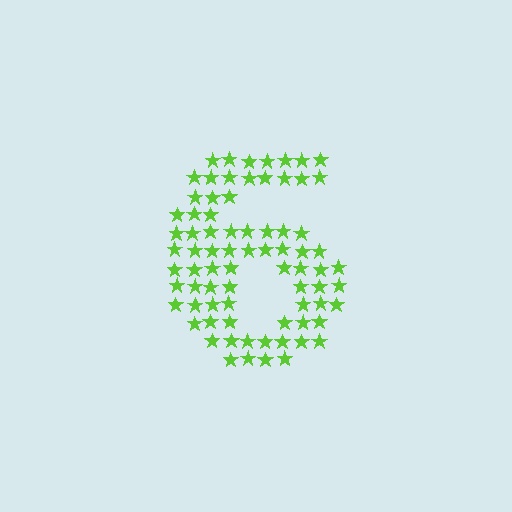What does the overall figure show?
The overall figure shows the digit 6.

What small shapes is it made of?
It is made of small stars.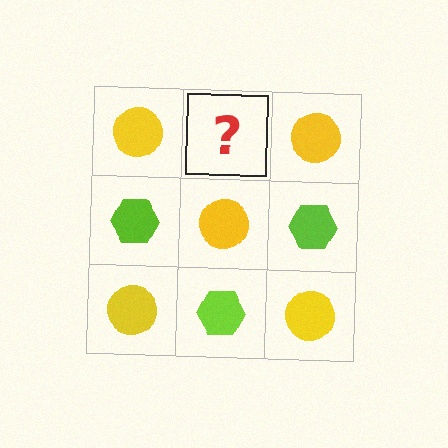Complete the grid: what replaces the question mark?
The question mark should be replaced with a lime hexagon.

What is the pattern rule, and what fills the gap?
The rule is that it alternates yellow circle and lime hexagon in a checkerboard pattern. The gap should be filled with a lime hexagon.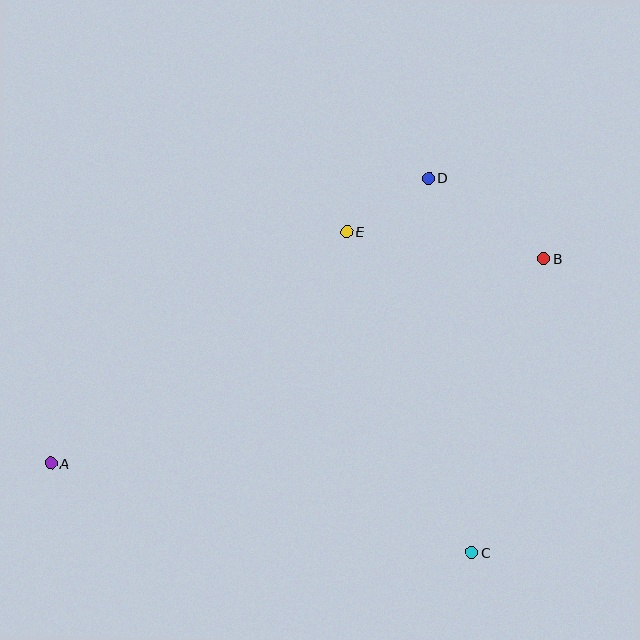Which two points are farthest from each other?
Points A and B are farthest from each other.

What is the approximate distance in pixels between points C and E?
The distance between C and E is approximately 344 pixels.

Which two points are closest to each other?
Points D and E are closest to each other.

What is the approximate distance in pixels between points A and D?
The distance between A and D is approximately 473 pixels.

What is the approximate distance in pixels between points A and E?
The distance between A and E is approximately 376 pixels.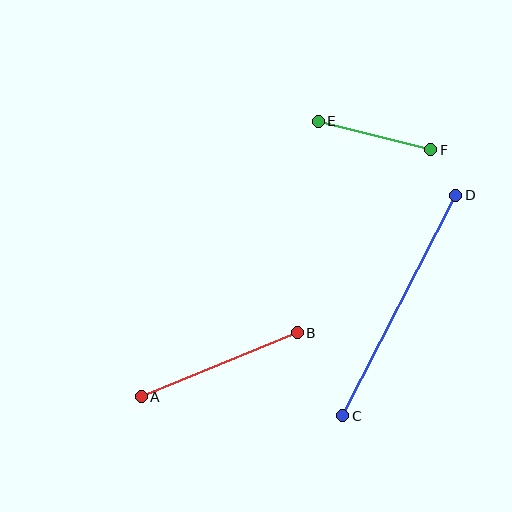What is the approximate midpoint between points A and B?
The midpoint is at approximately (219, 365) pixels.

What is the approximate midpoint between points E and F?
The midpoint is at approximately (375, 136) pixels.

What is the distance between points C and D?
The distance is approximately 248 pixels.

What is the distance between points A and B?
The distance is approximately 169 pixels.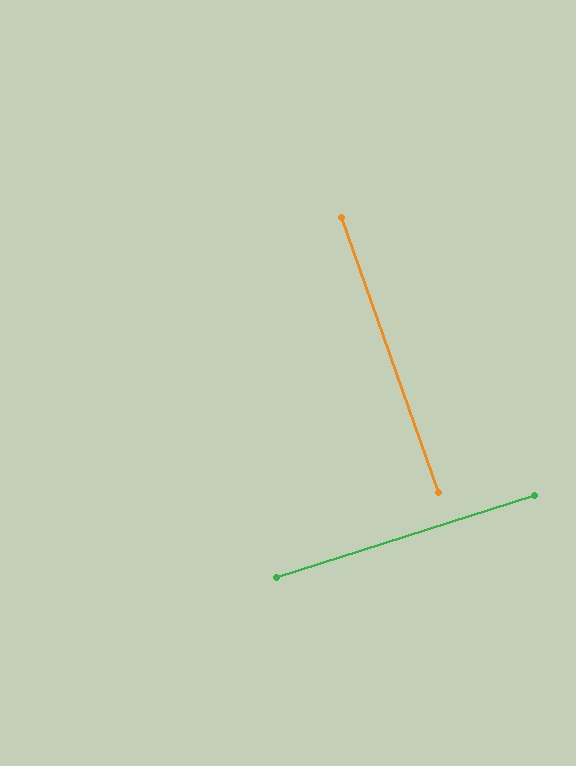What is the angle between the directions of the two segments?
Approximately 88 degrees.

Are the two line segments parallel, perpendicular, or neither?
Perpendicular — they meet at approximately 88°.